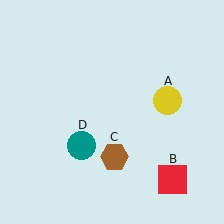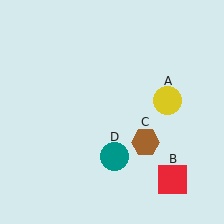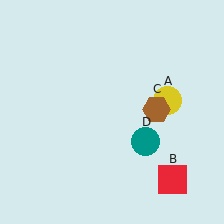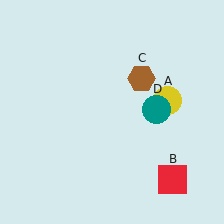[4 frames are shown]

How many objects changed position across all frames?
2 objects changed position: brown hexagon (object C), teal circle (object D).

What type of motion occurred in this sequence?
The brown hexagon (object C), teal circle (object D) rotated counterclockwise around the center of the scene.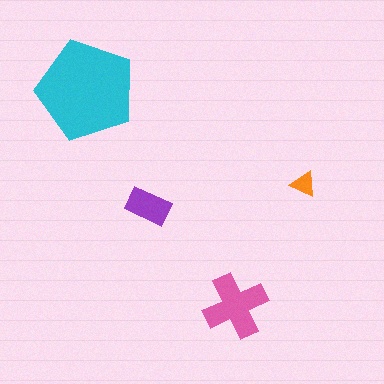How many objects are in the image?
There are 4 objects in the image.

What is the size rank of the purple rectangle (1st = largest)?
3rd.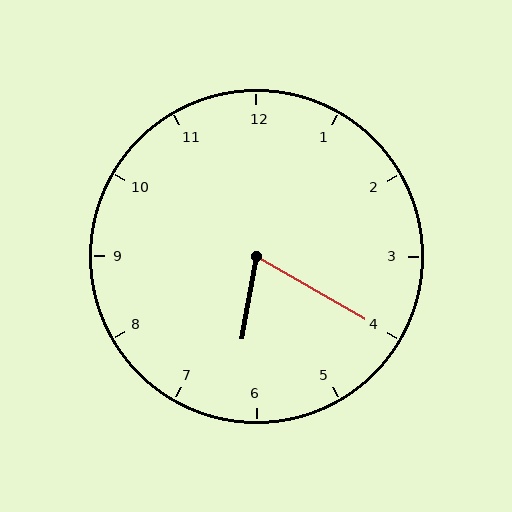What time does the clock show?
6:20.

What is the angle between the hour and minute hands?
Approximately 70 degrees.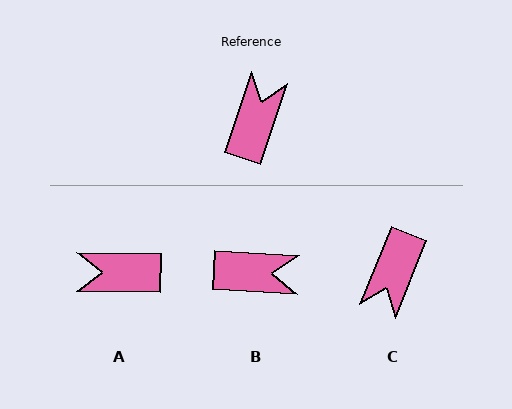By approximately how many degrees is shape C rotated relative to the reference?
Approximately 176 degrees counter-clockwise.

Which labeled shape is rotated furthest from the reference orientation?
C, about 176 degrees away.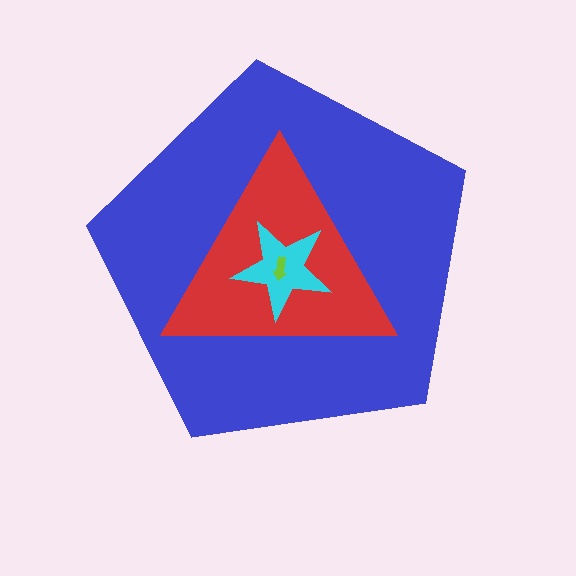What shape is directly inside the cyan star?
The lime arrow.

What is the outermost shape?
The blue pentagon.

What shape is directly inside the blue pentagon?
The red triangle.